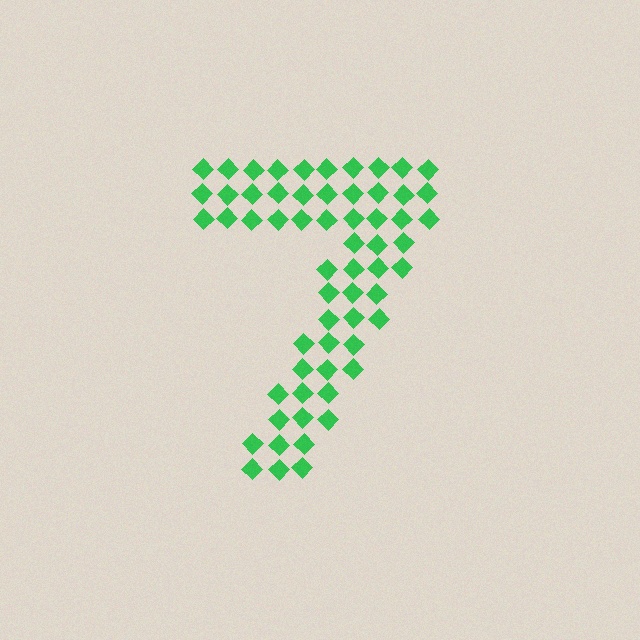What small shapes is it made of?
It is made of small diamonds.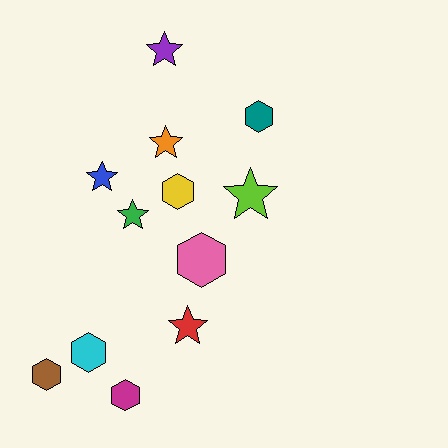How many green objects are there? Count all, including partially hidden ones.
There is 1 green object.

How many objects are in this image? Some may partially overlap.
There are 12 objects.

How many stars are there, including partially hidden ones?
There are 6 stars.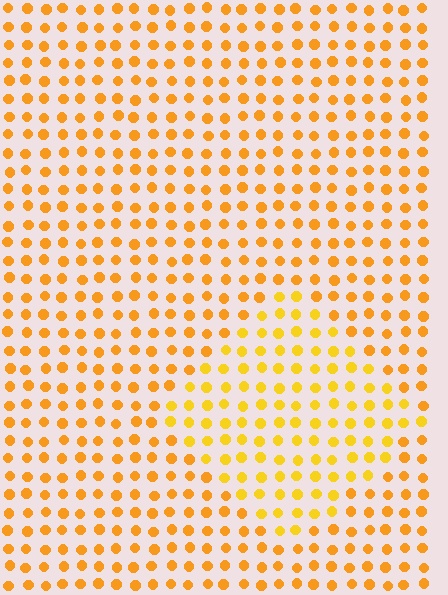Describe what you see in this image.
The image is filled with small orange elements in a uniform arrangement. A diamond-shaped region is visible where the elements are tinted to a slightly different hue, forming a subtle color boundary.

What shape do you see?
I see a diamond.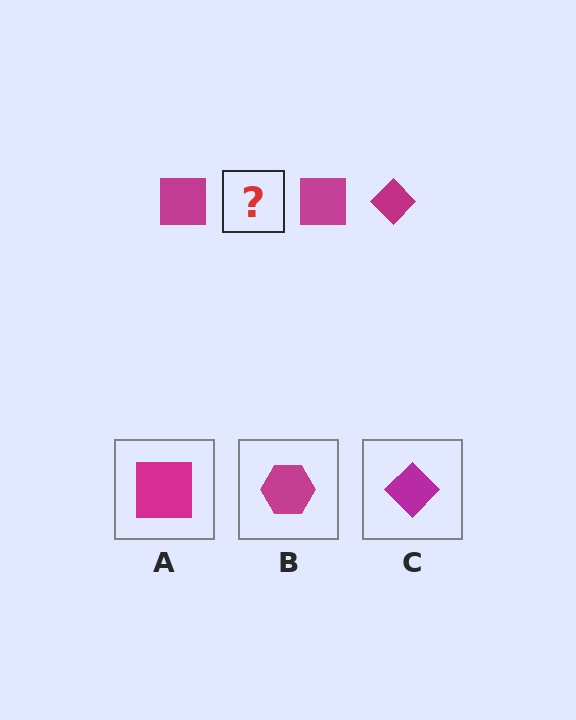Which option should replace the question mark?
Option C.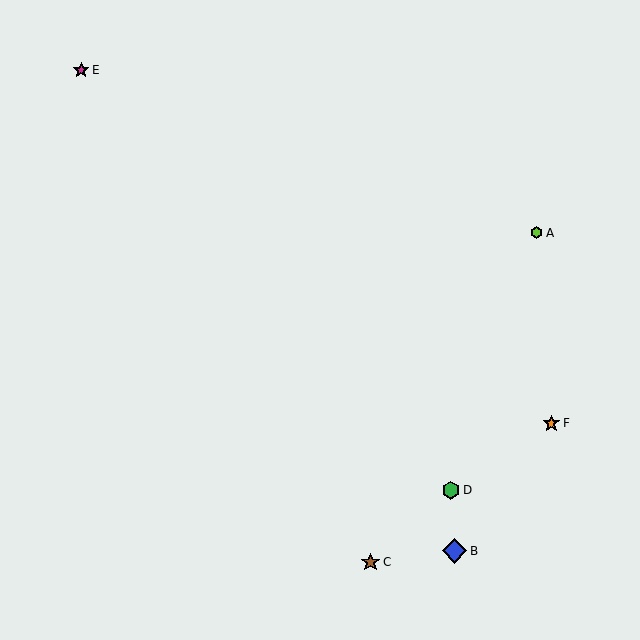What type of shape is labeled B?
Shape B is a blue diamond.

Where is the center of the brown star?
The center of the brown star is at (370, 562).